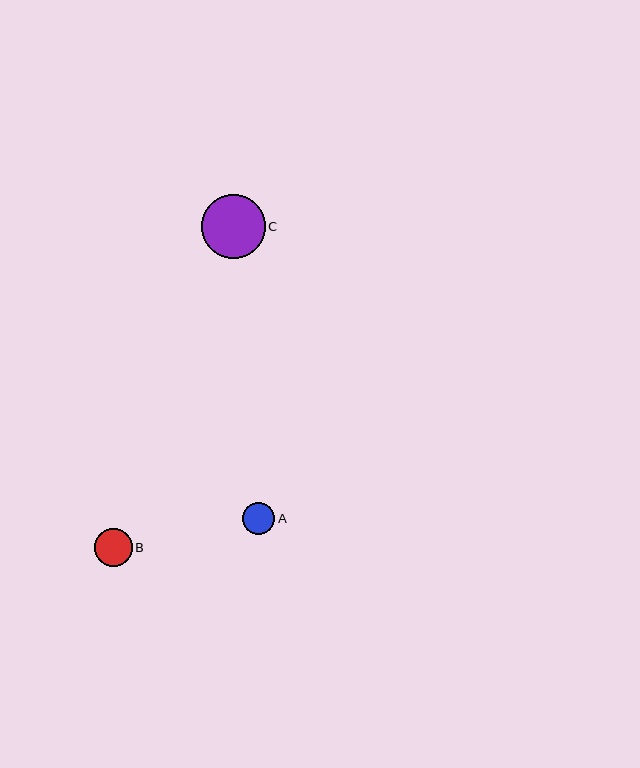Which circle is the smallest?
Circle A is the smallest with a size of approximately 32 pixels.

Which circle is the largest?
Circle C is the largest with a size of approximately 64 pixels.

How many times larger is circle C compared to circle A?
Circle C is approximately 2.0 times the size of circle A.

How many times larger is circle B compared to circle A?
Circle B is approximately 1.2 times the size of circle A.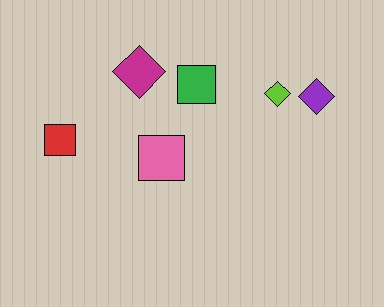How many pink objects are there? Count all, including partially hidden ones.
There is 1 pink object.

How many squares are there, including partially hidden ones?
There are 3 squares.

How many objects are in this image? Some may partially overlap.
There are 6 objects.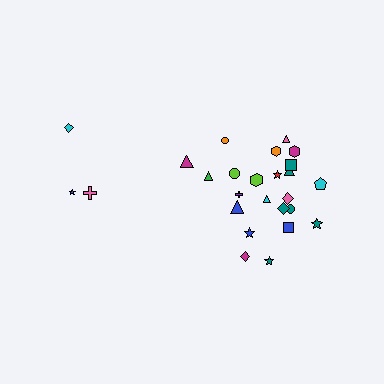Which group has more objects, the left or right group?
The right group.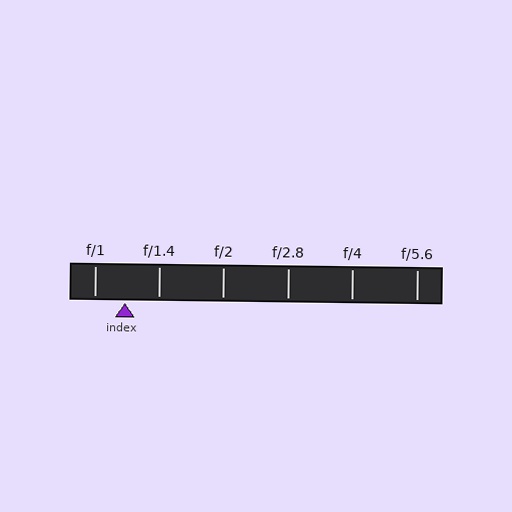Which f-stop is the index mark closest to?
The index mark is closest to f/1.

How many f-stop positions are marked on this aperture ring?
There are 6 f-stop positions marked.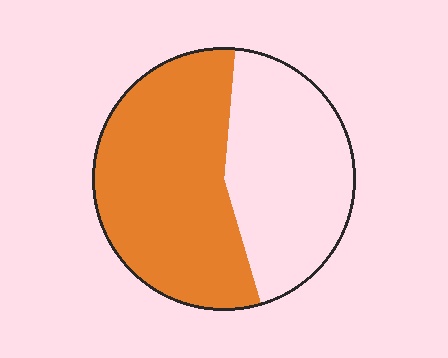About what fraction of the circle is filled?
About three fifths (3/5).